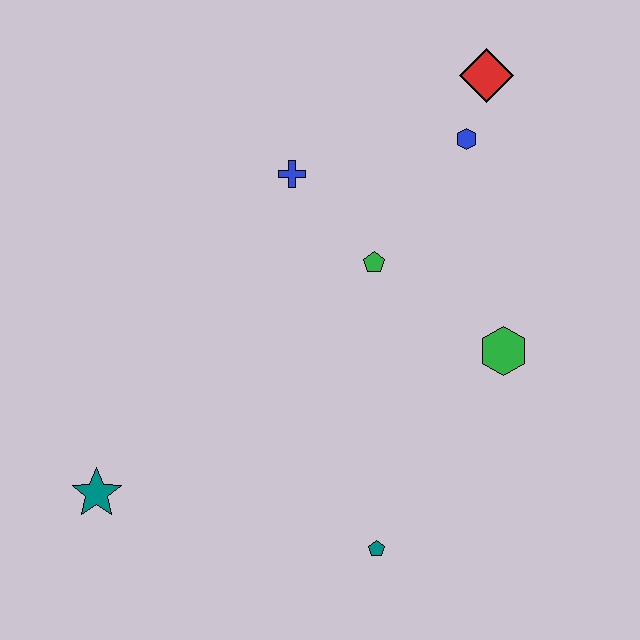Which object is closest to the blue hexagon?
The red diamond is closest to the blue hexagon.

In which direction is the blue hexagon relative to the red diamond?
The blue hexagon is below the red diamond.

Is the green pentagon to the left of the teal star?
No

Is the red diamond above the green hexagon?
Yes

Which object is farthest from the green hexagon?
The teal star is farthest from the green hexagon.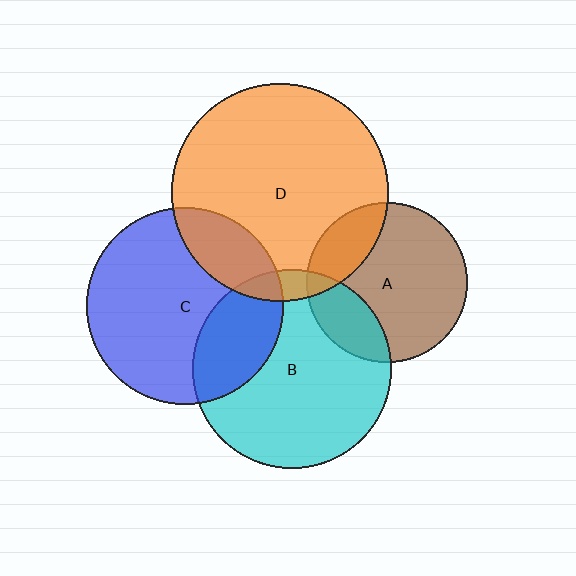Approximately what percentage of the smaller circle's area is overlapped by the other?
Approximately 10%.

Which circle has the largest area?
Circle D (orange).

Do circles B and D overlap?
Yes.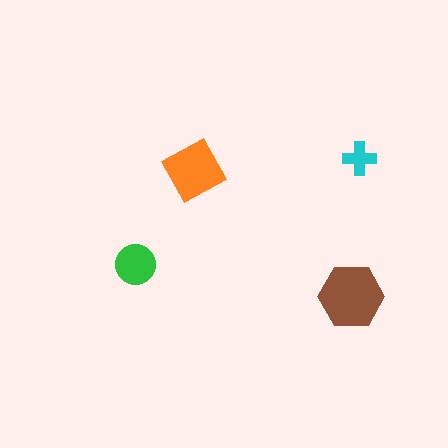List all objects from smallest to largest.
The cyan cross, the green circle, the orange square, the brown hexagon.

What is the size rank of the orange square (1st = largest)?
2nd.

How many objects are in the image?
There are 4 objects in the image.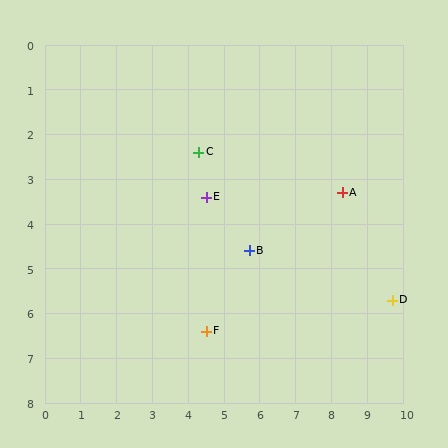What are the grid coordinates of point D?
Point D is at approximately (9.7, 5.7).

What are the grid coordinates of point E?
Point E is at approximately (4.5, 3.4).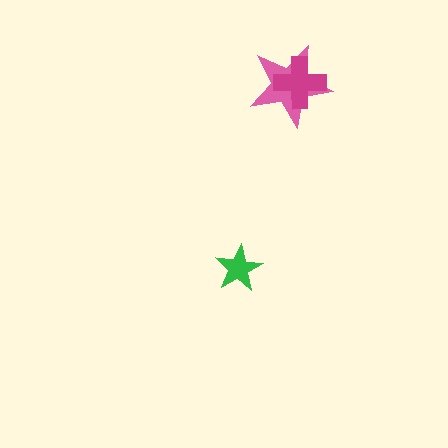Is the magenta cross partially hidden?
No, no other shape covers it.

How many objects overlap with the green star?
0 objects overlap with the green star.